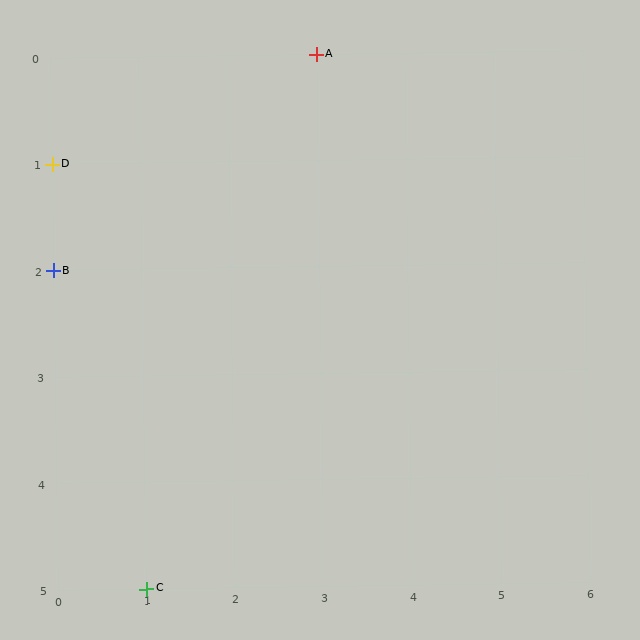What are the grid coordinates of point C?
Point C is at grid coordinates (1, 5).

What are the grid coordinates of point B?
Point B is at grid coordinates (0, 2).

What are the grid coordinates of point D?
Point D is at grid coordinates (0, 1).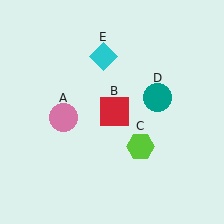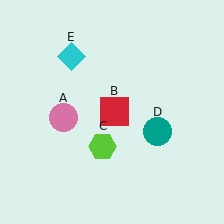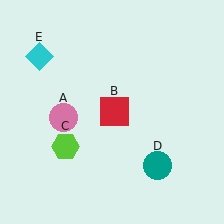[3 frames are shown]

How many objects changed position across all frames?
3 objects changed position: lime hexagon (object C), teal circle (object D), cyan diamond (object E).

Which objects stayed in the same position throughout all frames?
Pink circle (object A) and red square (object B) remained stationary.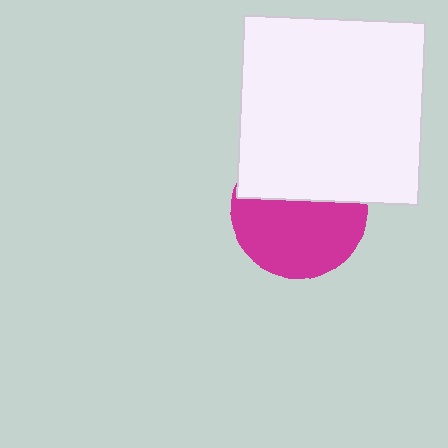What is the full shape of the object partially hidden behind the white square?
The partially hidden object is a magenta circle.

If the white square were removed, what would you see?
You would see the complete magenta circle.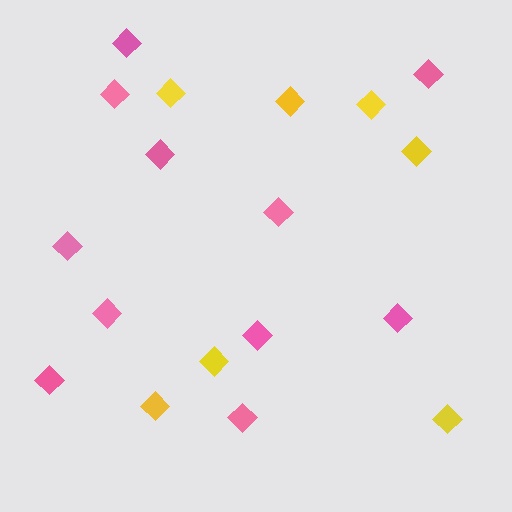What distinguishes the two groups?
There are 2 groups: one group of yellow diamonds (7) and one group of pink diamonds (11).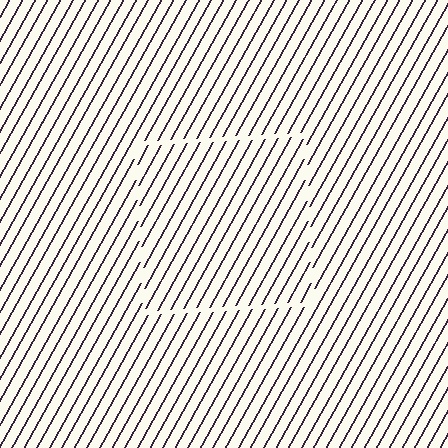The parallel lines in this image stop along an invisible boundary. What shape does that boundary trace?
An illusory square. The interior of the shape contains the same grating, shifted by half a period — the contour is defined by the phase discontinuity where line-ends from the inner and outer gratings abut.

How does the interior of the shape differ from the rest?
The interior of the shape contains the same grating, shifted by half a period — the contour is defined by the phase discontinuity where line-ends from the inner and outer gratings abut.